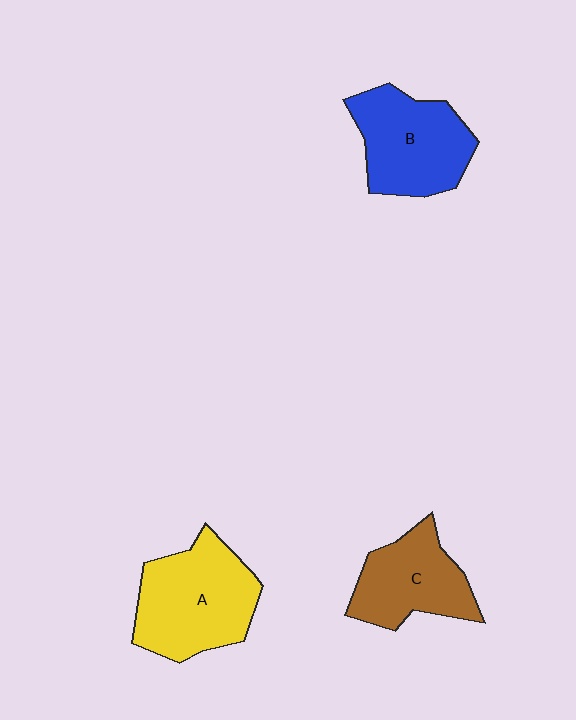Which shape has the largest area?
Shape A (yellow).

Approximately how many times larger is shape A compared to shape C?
Approximately 1.3 times.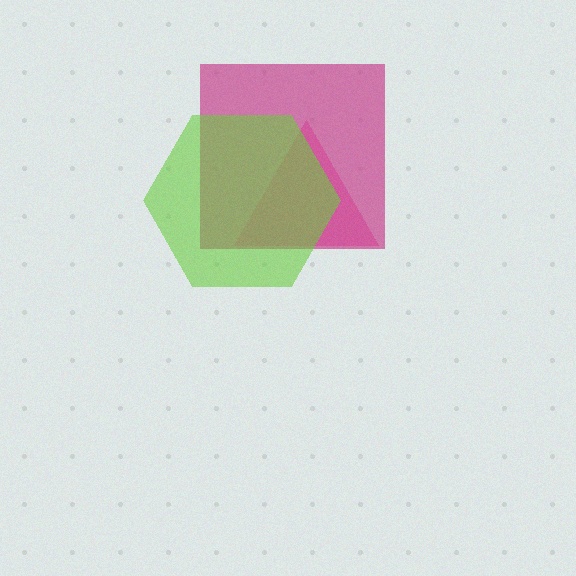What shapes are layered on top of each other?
The layered shapes are: a pink triangle, a magenta square, a lime hexagon.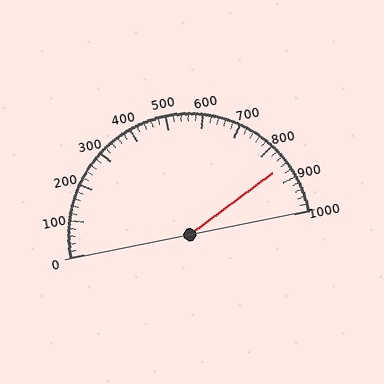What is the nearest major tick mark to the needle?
The nearest major tick mark is 900.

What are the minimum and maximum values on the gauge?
The gauge ranges from 0 to 1000.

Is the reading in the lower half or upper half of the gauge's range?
The reading is in the upper half of the range (0 to 1000).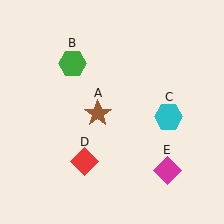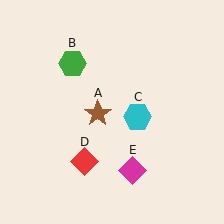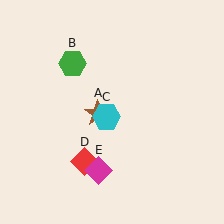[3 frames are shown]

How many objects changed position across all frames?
2 objects changed position: cyan hexagon (object C), magenta diamond (object E).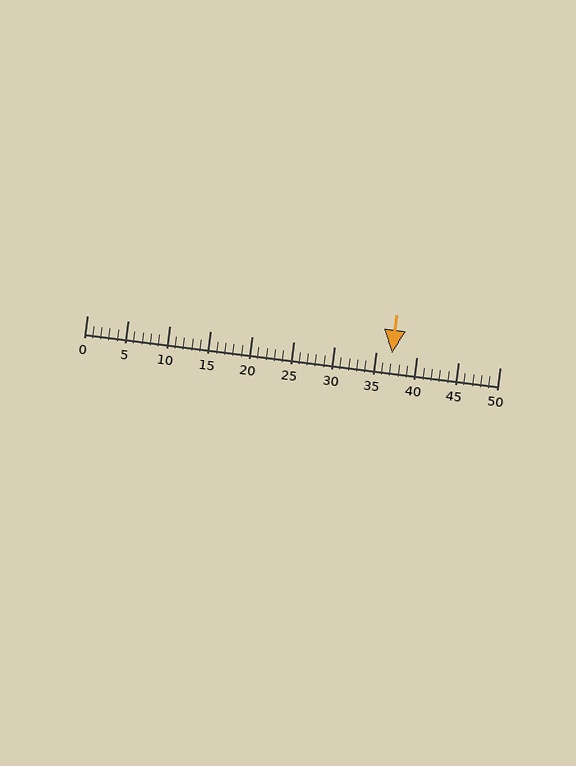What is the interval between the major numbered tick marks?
The major tick marks are spaced 5 units apart.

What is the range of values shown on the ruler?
The ruler shows values from 0 to 50.